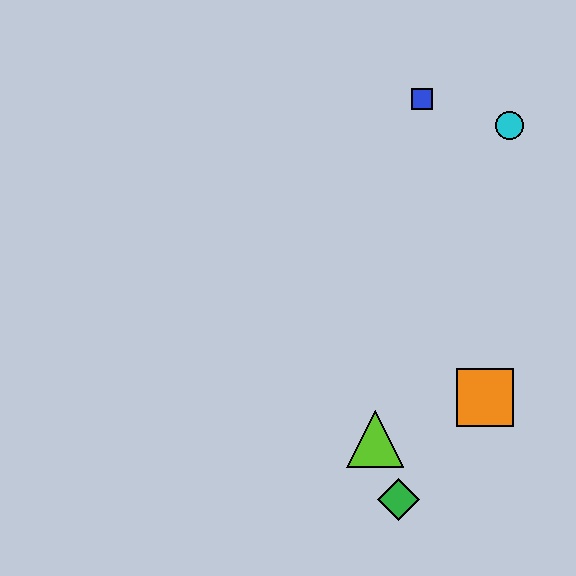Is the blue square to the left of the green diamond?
No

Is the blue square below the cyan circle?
No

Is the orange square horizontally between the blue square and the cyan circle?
Yes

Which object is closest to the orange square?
The lime triangle is closest to the orange square.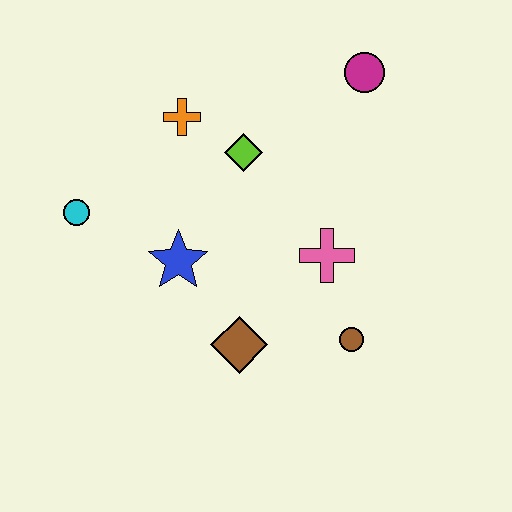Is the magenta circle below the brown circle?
No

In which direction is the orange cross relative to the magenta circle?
The orange cross is to the left of the magenta circle.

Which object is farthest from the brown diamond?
The magenta circle is farthest from the brown diamond.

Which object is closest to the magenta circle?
The lime diamond is closest to the magenta circle.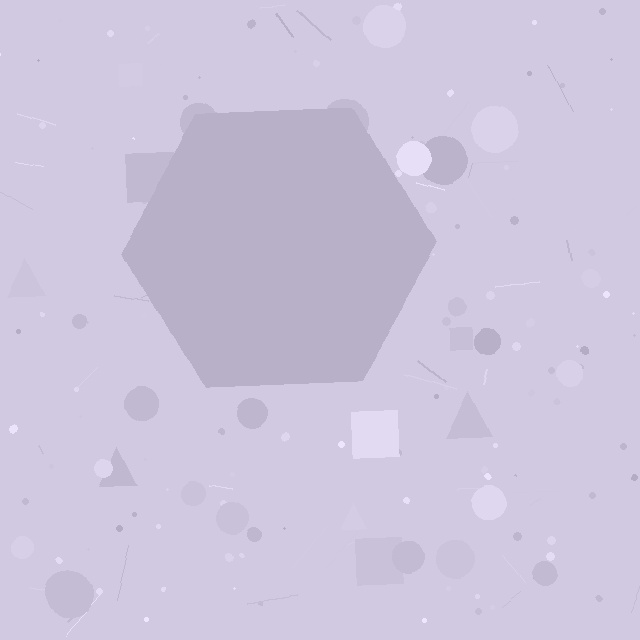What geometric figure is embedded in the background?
A hexagon is embedded in the background.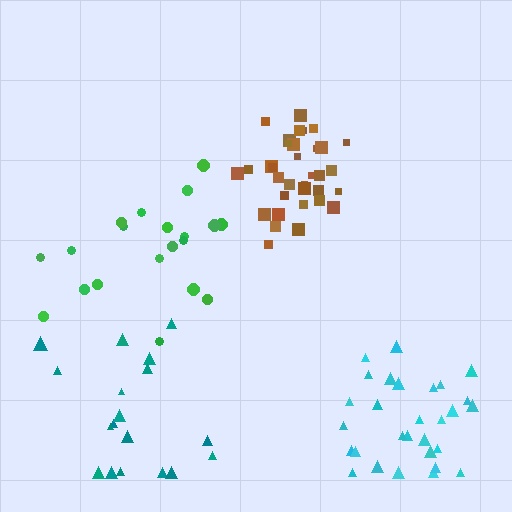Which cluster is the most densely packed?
Brown.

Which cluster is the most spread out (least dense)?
Teal.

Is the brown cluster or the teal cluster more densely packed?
Brown.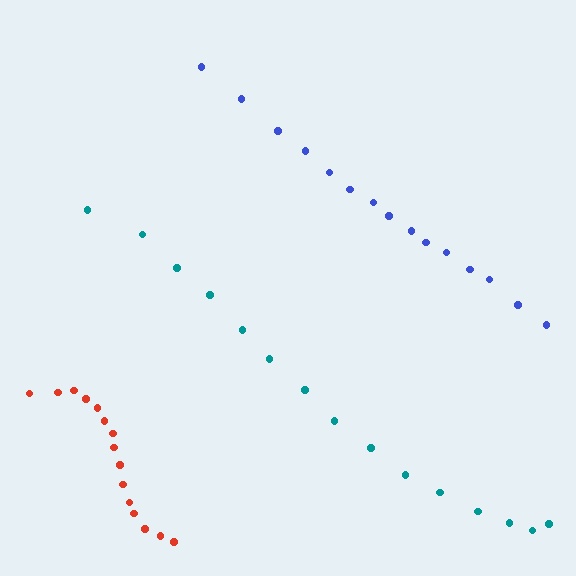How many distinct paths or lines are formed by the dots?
There are 3 distinct paths.